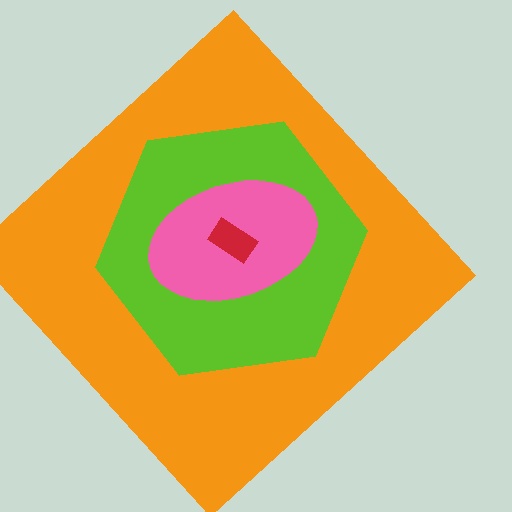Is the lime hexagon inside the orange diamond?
Yes.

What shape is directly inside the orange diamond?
The lime hexagon.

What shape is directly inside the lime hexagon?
The pink ellipse.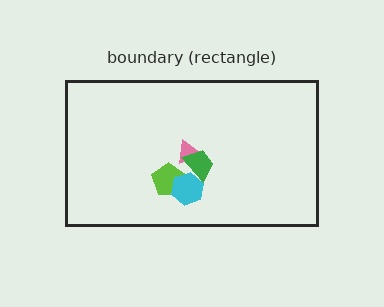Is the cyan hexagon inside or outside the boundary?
Inside.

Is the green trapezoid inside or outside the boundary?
Inside.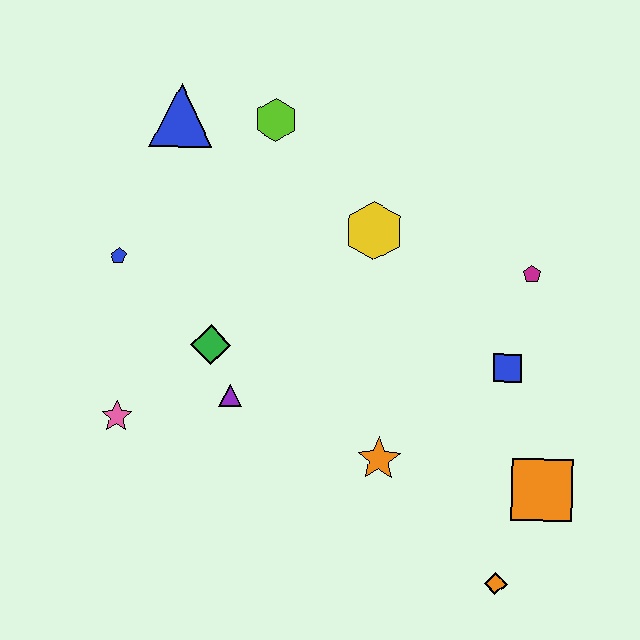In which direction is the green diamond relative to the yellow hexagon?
The green diamond is to the left of the yellow hexagon.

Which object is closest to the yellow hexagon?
The lime hexagon is closest to the yellow hexagon.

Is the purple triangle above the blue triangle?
No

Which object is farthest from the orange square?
The blue triangle is farthest from the orange square.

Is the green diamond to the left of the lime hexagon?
Yes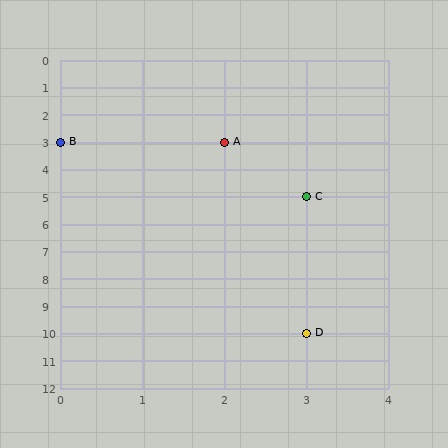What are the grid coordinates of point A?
Point A is at grid coordinates (2, 3).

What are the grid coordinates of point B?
Point B is at grid coordinates (0, 3).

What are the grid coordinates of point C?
Point C is at grid coordinates (3, 5).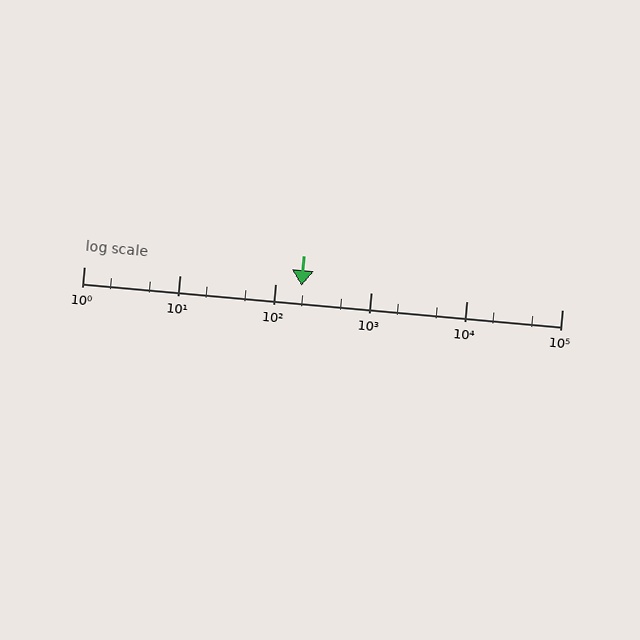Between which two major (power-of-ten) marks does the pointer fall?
The pointer is between 100 and 1000.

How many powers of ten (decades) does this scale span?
The scale spans 5 decades, from 1 to 100000.